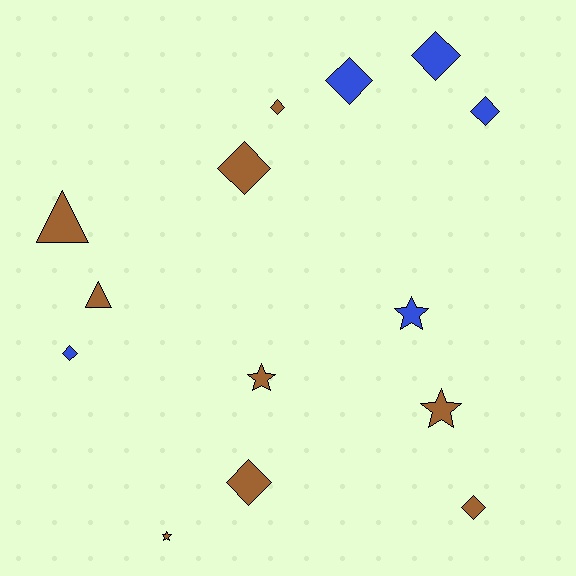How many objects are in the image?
There are 14 objects.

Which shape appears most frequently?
Diamond, with 8 objects.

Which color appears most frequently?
Brown, with 9 objects.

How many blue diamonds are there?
There are 4 blue diamonds.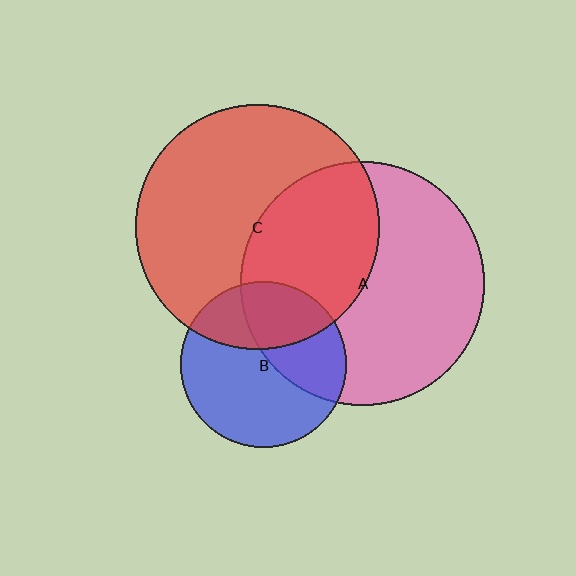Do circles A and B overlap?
Yes.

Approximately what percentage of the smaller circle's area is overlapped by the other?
Approximately 40%.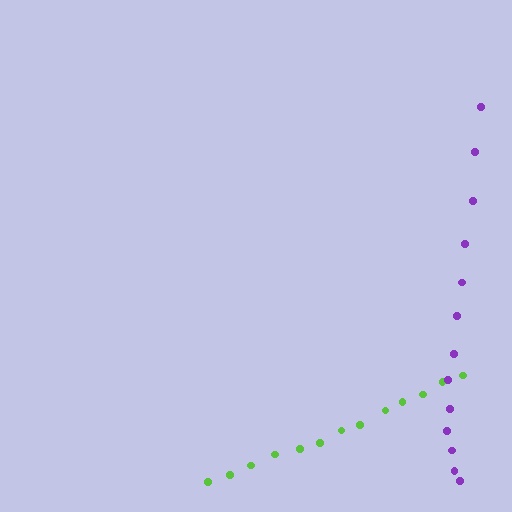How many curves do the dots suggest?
There are 2 distinct paths.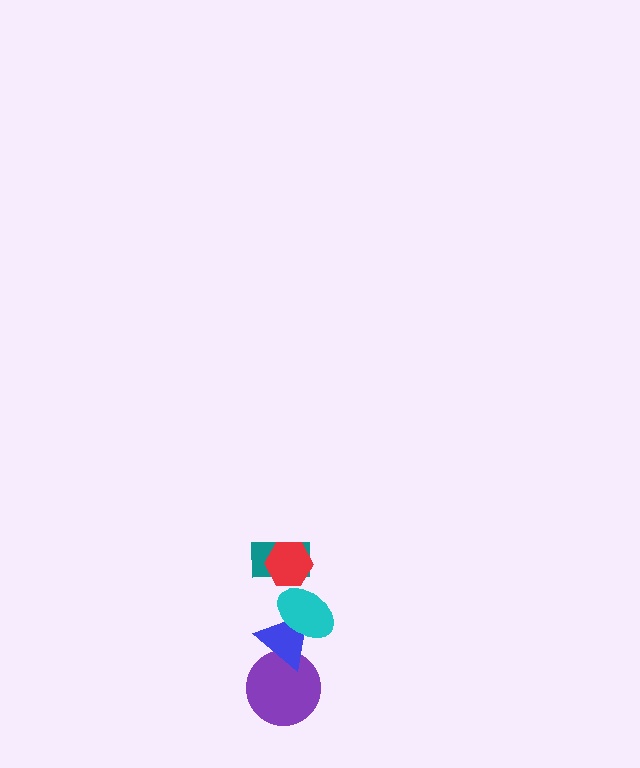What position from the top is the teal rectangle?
The teal rectangle is 2nd from the top.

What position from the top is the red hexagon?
The red hexagon is 1st from the top.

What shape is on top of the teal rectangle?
The red hexagon is on top of the teal rectangle.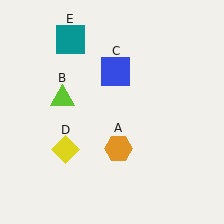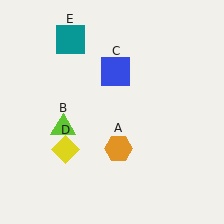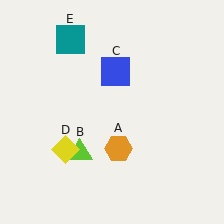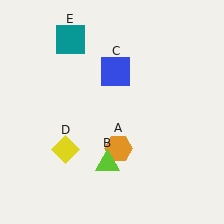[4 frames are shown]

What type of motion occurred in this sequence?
The lime triangle (object B) rotated counterclockwise around the center of the scene.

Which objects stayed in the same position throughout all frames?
Orange hexagon (object A) and blue square (object C) and yellow diamond (object D) and teal square (object E) remained stationary.